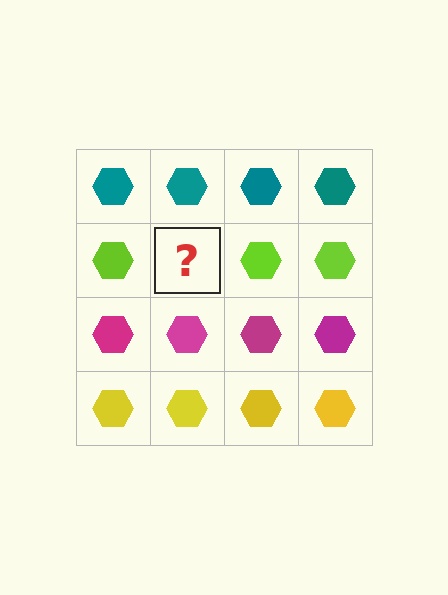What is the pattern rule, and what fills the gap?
The rule is that each row has a consistent color. The gap should be filled with a lime hexagon.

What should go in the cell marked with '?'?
The missing cell should contain a lime hexagon.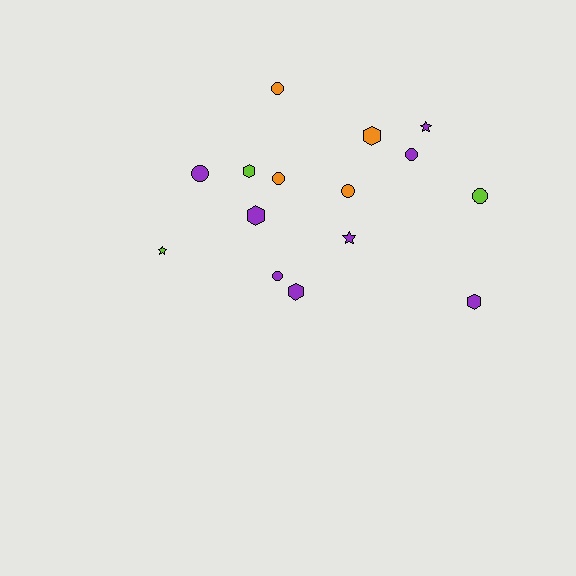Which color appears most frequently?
Purple, with 8 objects.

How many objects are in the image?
There are 15 objects.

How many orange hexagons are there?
There is 1 orange hexagon.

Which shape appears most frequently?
Circle, with 7 objects.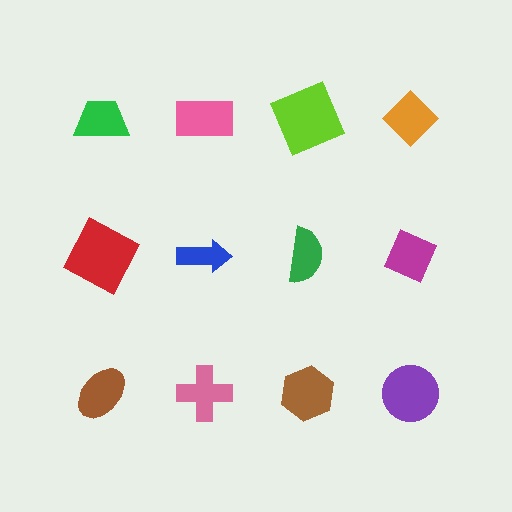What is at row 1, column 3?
A lime square.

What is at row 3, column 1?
A brown ellipse.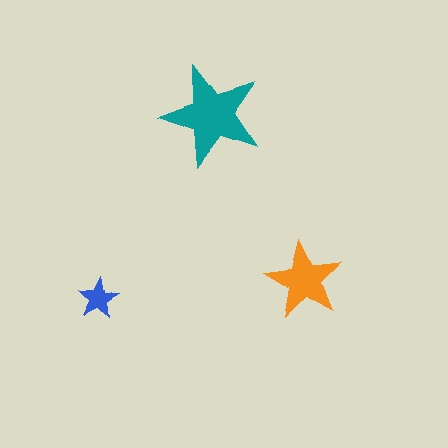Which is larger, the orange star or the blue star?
The orange one.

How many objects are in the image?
There are 3 objects in the image.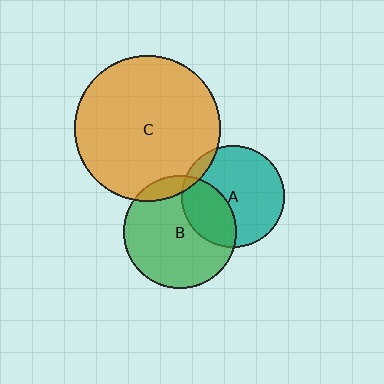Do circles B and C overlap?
Yes.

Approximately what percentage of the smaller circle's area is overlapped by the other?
Approximately 10%.